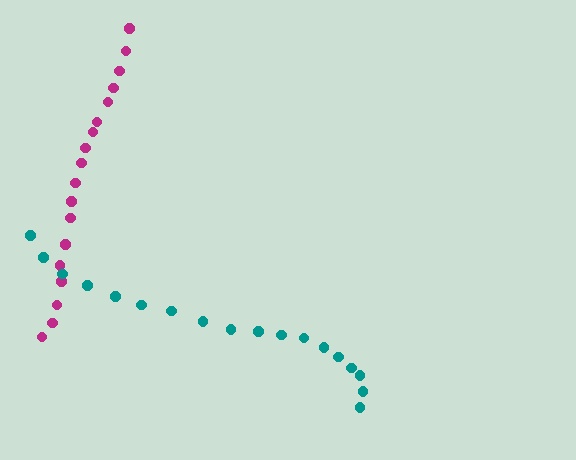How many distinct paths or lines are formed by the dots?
There are 2 distinct paths.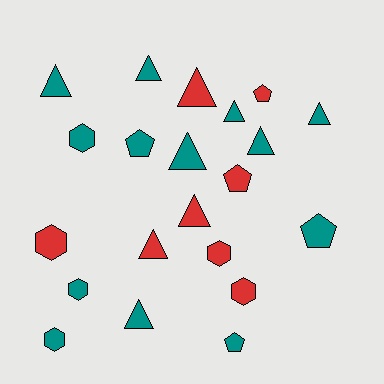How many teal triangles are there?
There are 7 teal triangles.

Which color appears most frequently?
Teal, with 13 objects.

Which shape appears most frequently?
Triangle, with 10 objects.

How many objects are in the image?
There are 21 objects.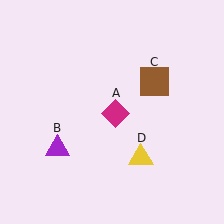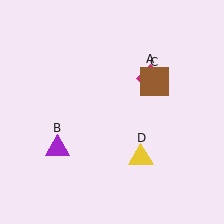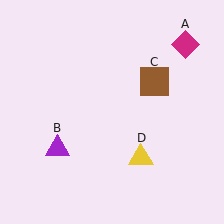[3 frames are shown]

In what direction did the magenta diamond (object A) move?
The magenta diamond (object A) moved up and to the right.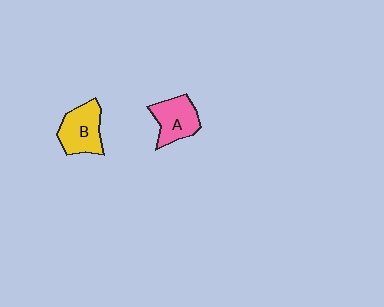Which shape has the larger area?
Shape B (yellow).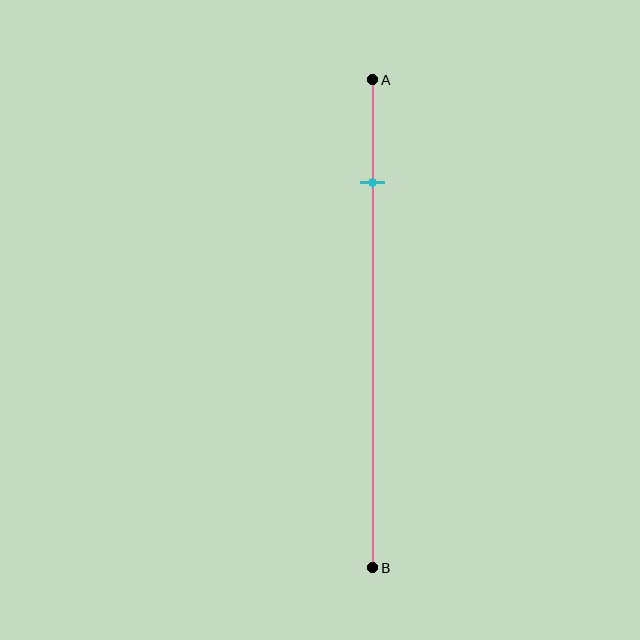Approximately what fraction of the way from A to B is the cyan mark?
The cyan mark is approximately 20% of the way from A to B.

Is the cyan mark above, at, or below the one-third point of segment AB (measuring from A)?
The cyan mark is above the one-third point of segment AB.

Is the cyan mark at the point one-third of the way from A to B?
No, the mark is at about 20% from A, not at the 33% one-third point.